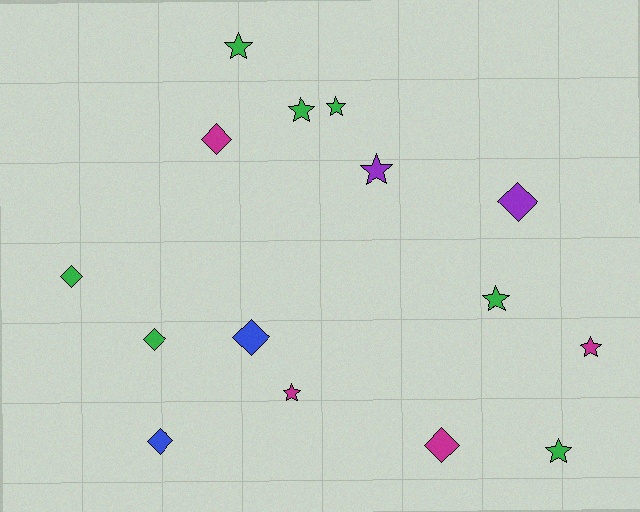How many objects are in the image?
There are 15 objects.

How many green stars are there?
There are 5 green stars.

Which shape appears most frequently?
Star, with 8 objects.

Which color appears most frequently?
Green, with 7 objects.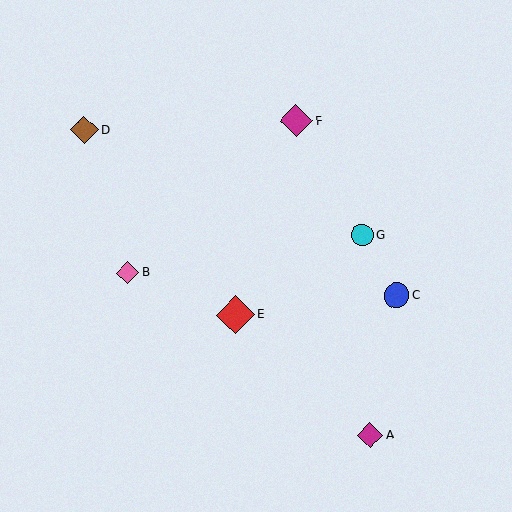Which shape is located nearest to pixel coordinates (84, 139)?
The brown diamond (labeled D) at (84, 130) is nearest to that location.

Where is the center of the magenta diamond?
The center of the magenta diamond is at (296, 121).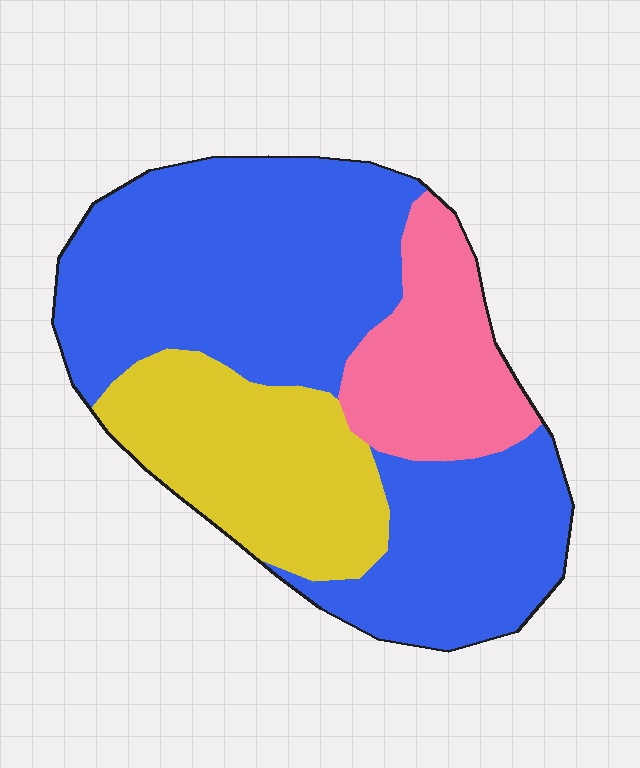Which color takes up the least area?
Pink, at roughly 15%.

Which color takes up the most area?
Blue, at roughly 60%.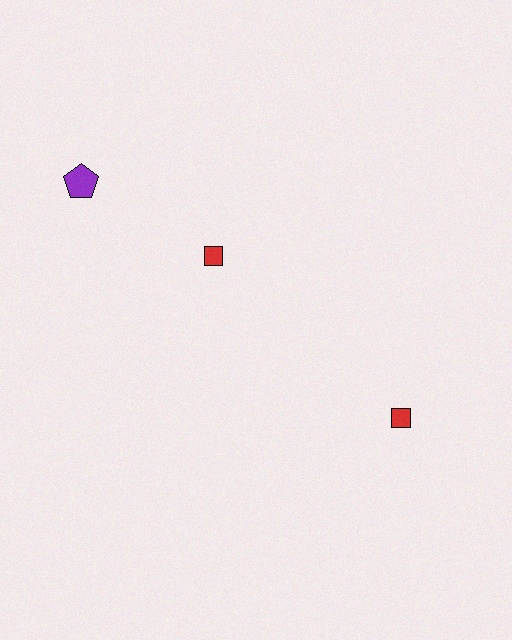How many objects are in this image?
There are 3 objects.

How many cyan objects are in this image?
There are no cyan objects.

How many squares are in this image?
There are 2 squares.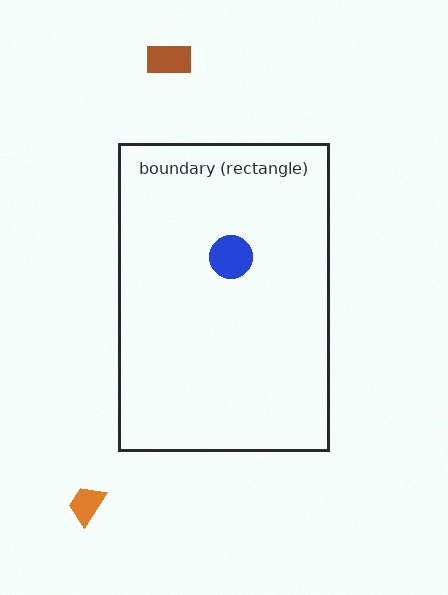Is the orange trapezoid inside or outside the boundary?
Outside.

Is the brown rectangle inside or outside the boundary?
Outside.